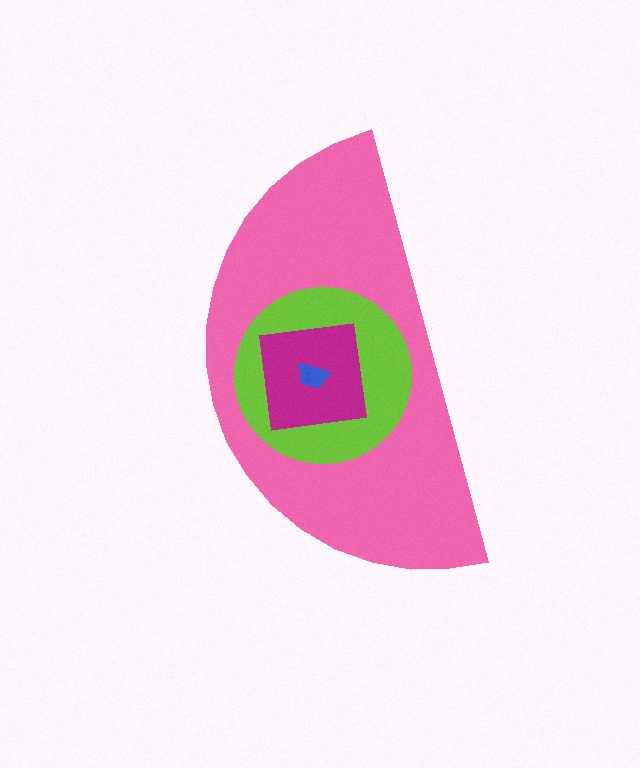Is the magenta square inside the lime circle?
Yes.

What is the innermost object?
The blue trapezoid.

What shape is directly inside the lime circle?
The magenta square.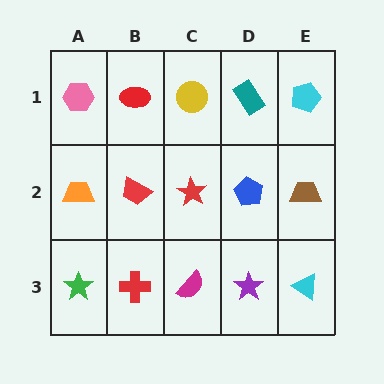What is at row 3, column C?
A magenta semicircle.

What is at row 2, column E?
A brown trapezoid.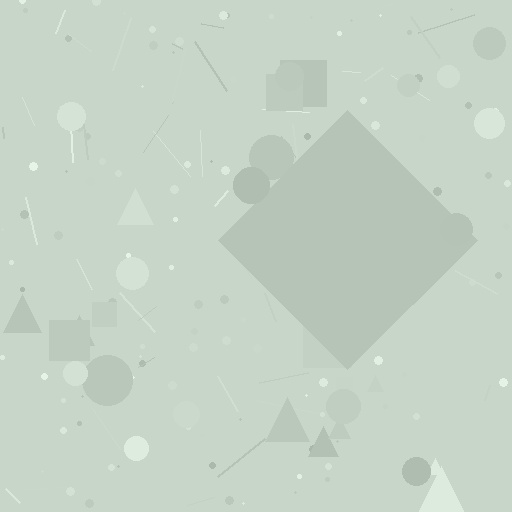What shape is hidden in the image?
A diamond is hidden in the image.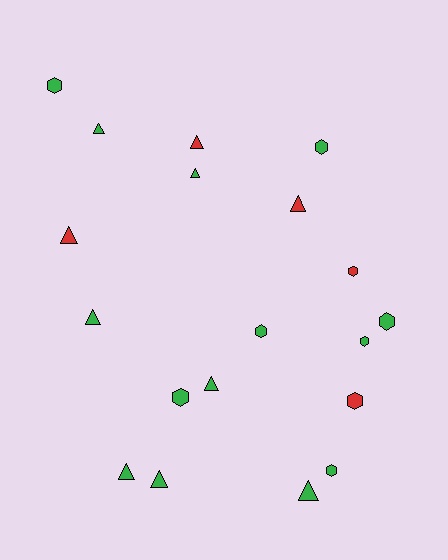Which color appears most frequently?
Green, with 14 objects.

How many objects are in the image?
There are 19 objects.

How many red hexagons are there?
There are 2 red hexagons.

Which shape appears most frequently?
Triangle, with 10 objects.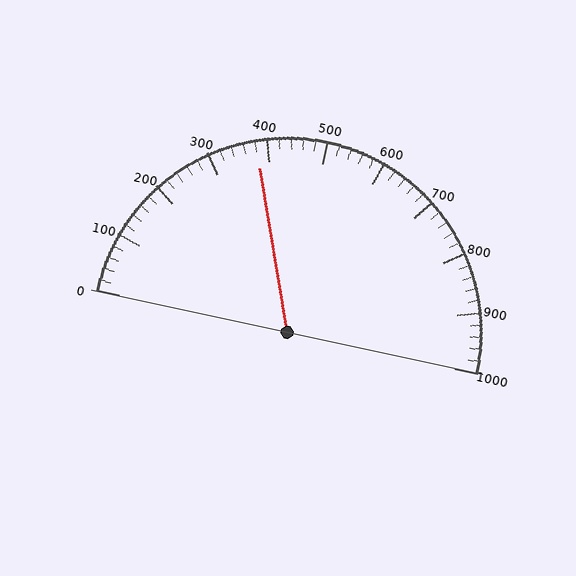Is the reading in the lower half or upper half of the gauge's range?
The reading is in the lower half of the range (0 to 1000).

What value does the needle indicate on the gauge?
The needle indicates approximately 380.